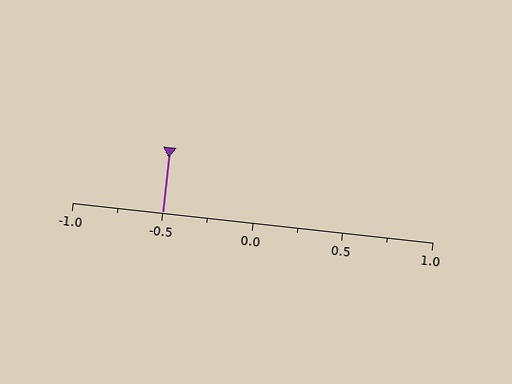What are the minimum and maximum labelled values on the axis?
The axis runs from -1.0 to 1.0.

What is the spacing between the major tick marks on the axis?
The major ticks are spaced 0.5 apart.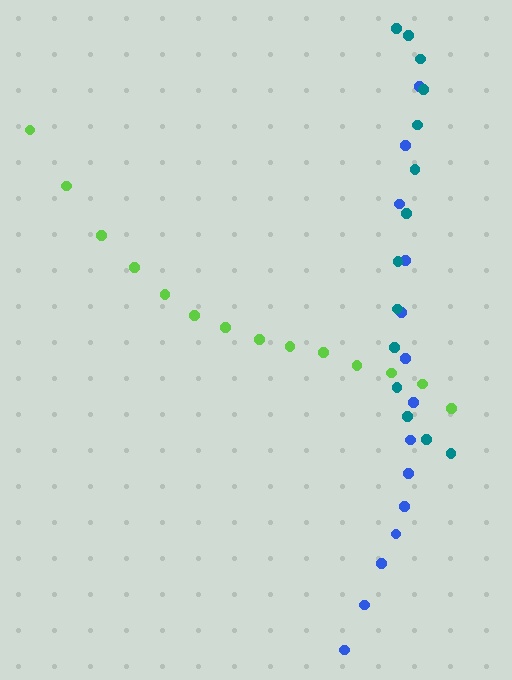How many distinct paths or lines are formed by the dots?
There are 3 distinct paths.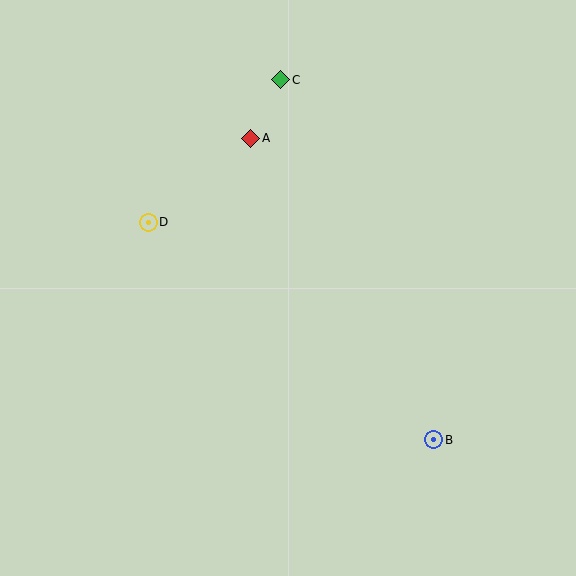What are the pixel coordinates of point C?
Point C is at (281, 80).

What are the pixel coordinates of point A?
Point A is at (251, 138).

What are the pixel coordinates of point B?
Point B is at (434, 440).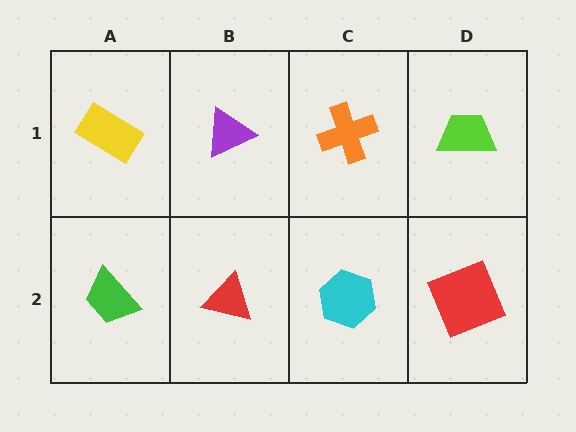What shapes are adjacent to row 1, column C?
A cyan hexagon (row 2, column C), a purple triangle (row 1, column B), a lime trapezoid (row 1, column D).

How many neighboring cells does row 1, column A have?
2.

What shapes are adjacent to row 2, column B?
A purple triangle (row 1, column B), a green trapezoid (row 2, column A), a cyan hexagon (row 2, column C).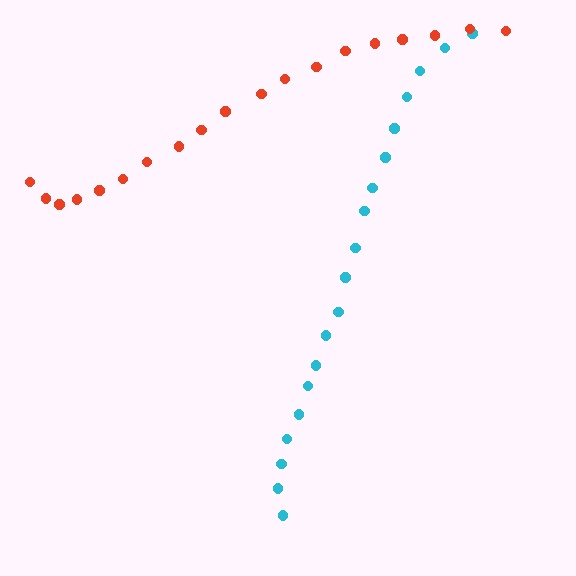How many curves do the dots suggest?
There are 2 distinct paths.